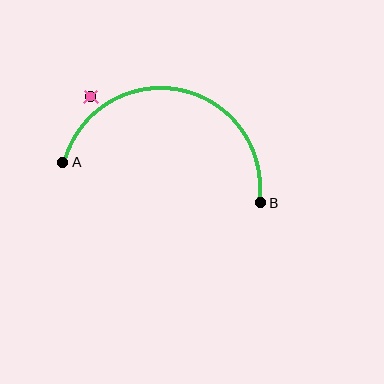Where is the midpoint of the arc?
The arc midpoint is the point on the curve farthest from the straight line joining A and B. It sits above that line.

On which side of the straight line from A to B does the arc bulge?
The arc bulges above the straight line connecting A and B.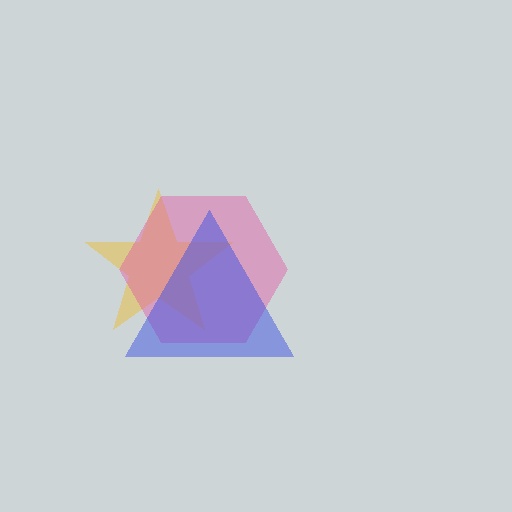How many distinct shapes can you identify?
There are 3 distinct shapes: a yellow star, a pink hexagon, a blue triangle.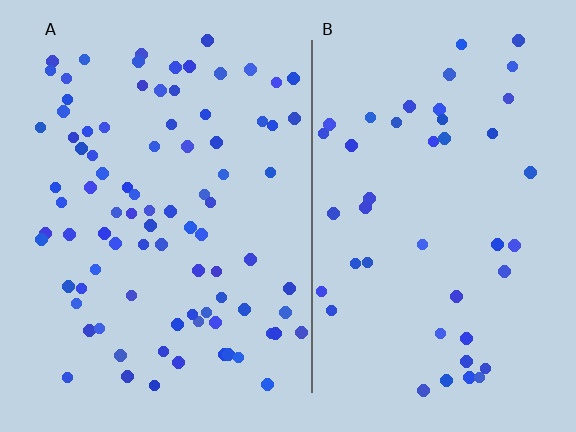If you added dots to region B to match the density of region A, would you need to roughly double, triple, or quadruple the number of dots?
Approximately double.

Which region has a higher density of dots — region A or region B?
A (the left).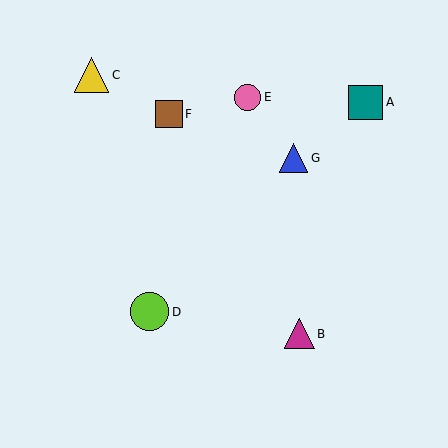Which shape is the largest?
The lime circle (labeled D) is the largest.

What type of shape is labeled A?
Shape A is a teal square.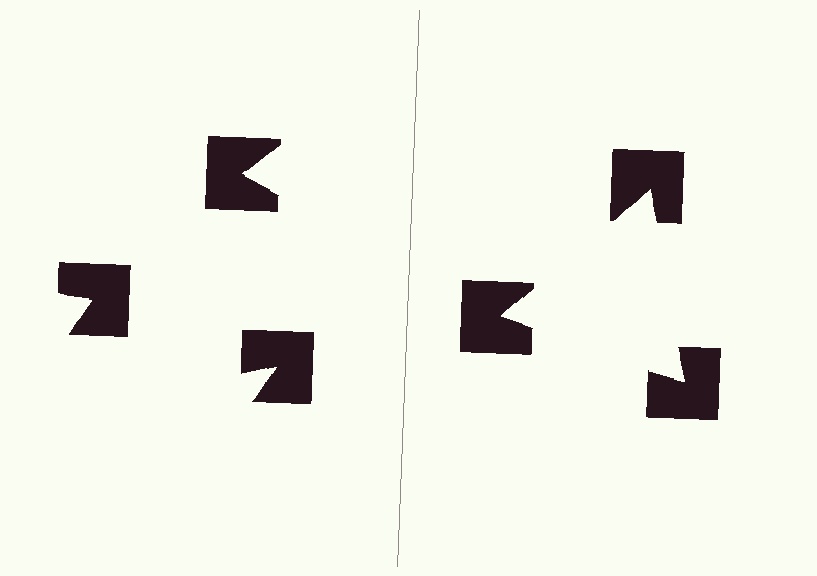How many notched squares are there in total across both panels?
6 — 3 on each side.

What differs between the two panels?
The notched squares are positioned identically on both sides; only the wedge orientations differ. On the right they align to a triangle; on the left they are misaligned.